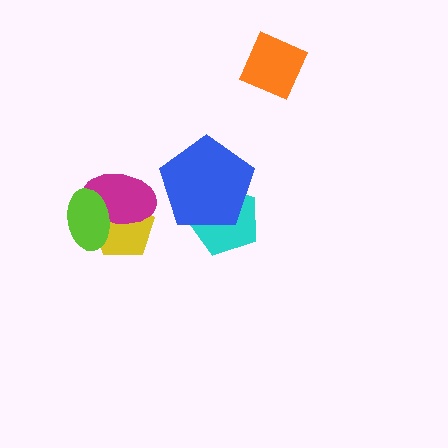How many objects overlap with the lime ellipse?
2 objects overlap with the lime ellipse.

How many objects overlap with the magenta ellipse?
2 objects overlap with the magenta ellipse.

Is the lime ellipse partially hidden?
No, no other shape covers it.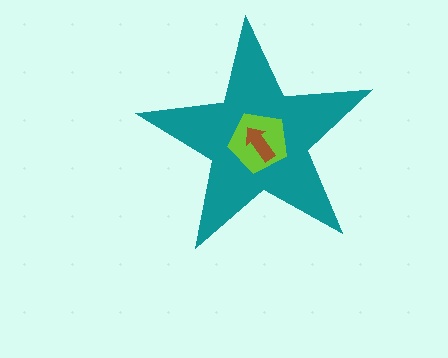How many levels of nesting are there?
3.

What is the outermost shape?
The teal star.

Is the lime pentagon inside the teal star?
Yes.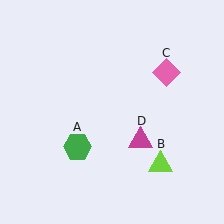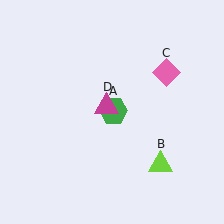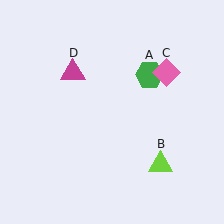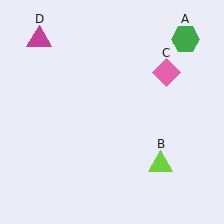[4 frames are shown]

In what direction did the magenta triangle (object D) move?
The magenta triangle (object D) moved up and to the left.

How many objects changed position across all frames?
2 objects changed position: green hexagon (object A), magenta triangle (object D).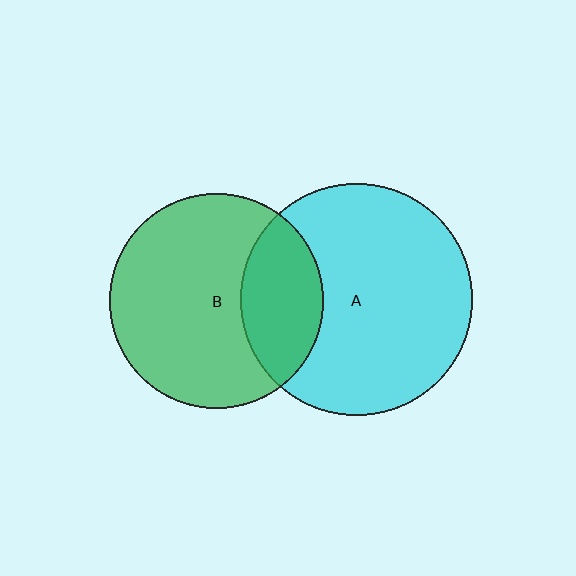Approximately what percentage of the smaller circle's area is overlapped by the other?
Approximately 30%.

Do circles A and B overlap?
Yes.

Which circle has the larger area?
Circle A (cyan).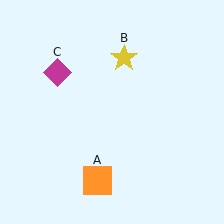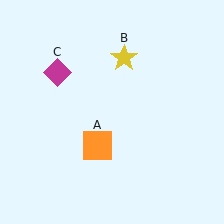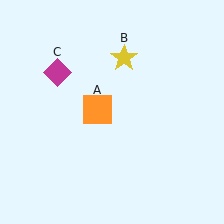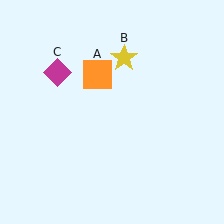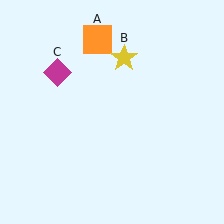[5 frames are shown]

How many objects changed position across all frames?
1 object changed position: orange square (object A).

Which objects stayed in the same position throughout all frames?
Yellow star (object B) and magenta diamond (object C) remained stationary.